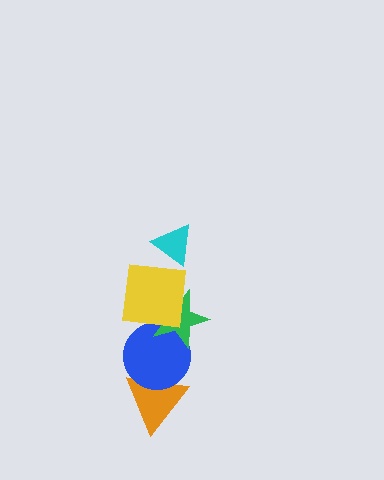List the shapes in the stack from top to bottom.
From top to bottom: the cyan triangle, the yellow square, the green star, the blue circle, the orange triangle.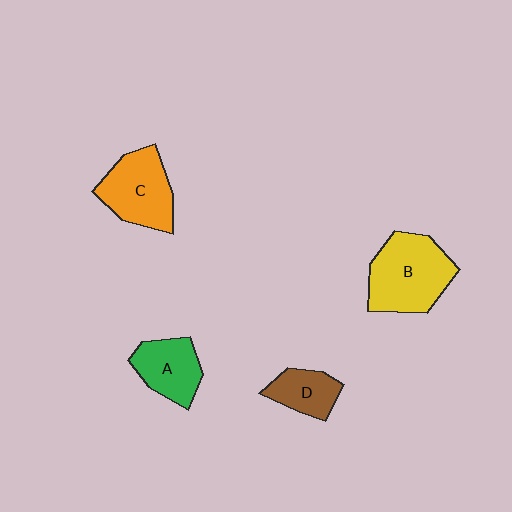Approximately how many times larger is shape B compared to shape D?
Approximately 2.1 times.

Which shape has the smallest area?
Shape D (brown).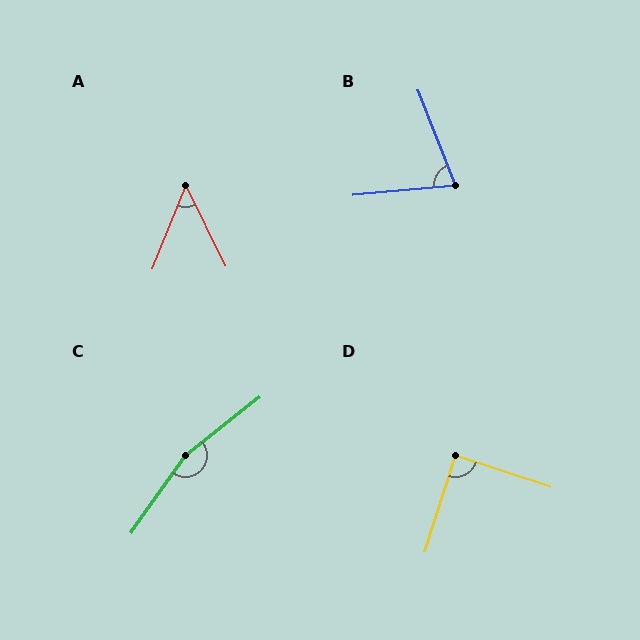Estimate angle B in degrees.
Approximately 74 degrees.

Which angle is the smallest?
A, at approximately 48 degrees.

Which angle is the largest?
C, at approximately 163 degrees.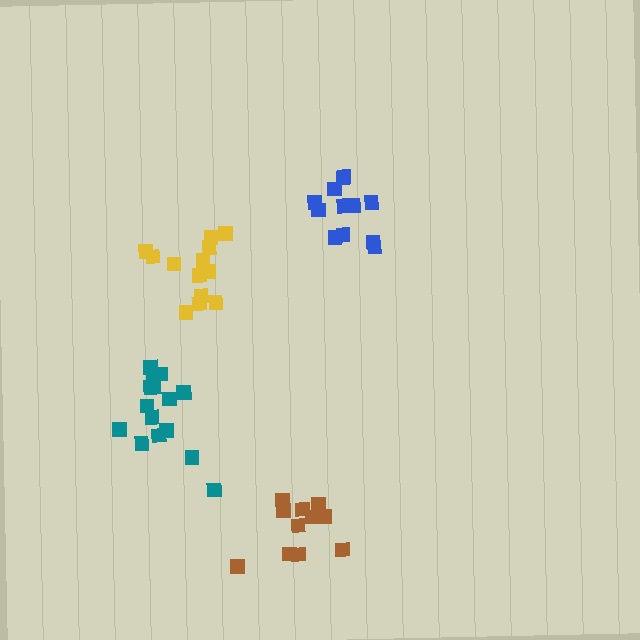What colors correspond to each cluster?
The clusters are colored: yellow, teal, blue, brown.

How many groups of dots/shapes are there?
There are 4 groups.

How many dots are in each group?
Group 1: 13 dots, Group 2: 16 dots, Group 3: 12 dots, Group 4: 11 dots (52 total).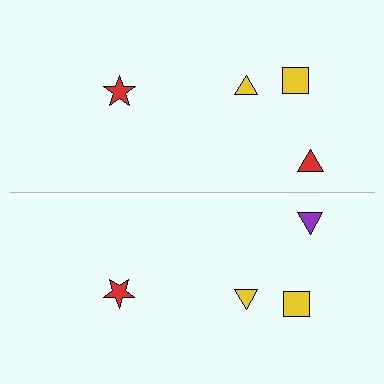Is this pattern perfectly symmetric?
No, the pattern is not perfectly symmetric. The purple triangle on the bottom side breaks the symmetry — its mirror counterpart is red.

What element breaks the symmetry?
The purple triangle on the bottom side breaks the symmetry — its mirror counterpart is red.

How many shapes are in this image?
There are 8 shapes in this image.